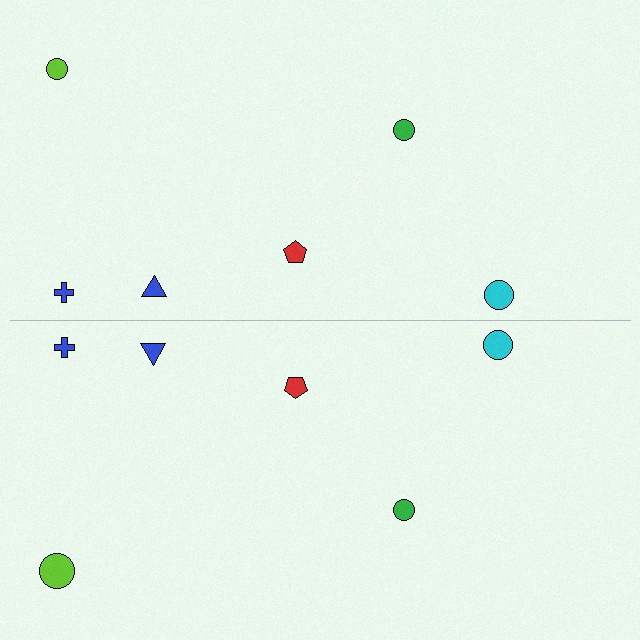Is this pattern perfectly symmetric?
No, the pattern is not perfectly symmetric. The lime circle on the bottom side has a different size than its mirror counterpart.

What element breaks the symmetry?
The lime circle on the bottom side has a different size than its mirror counterpart.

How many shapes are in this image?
There are 12 shapes in this image.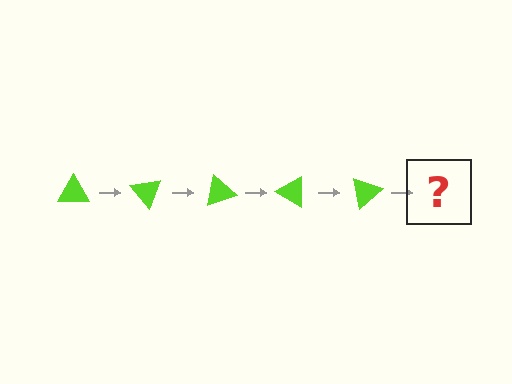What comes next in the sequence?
The next element should be a lime triangle rotated 250 degrees.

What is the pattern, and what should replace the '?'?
The pattern is that the triangle rotates 50 degrees each step. The '?' should be a lime triangle rotated 250 degrees.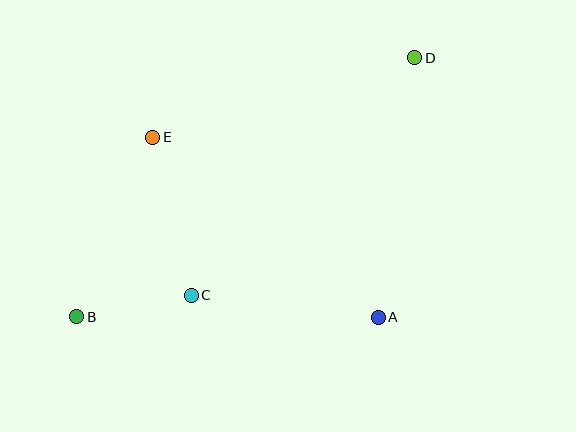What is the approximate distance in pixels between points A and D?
The distance between A and D is approximately 262 pixels.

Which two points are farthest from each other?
Points B and D are farthest from each other.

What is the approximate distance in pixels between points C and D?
The distance between C and D is approximately 326 pixels.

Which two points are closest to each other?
Points B and C are closest to each other.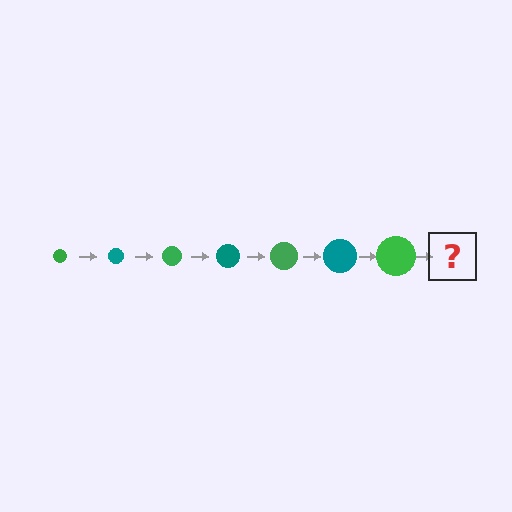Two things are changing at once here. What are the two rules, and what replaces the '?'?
The two rules are that the circle grows larger each step and the color cycles through green and teal. The '?' should be a teal circle, larger than the previous one.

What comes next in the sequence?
The next element should be a teal circle, larger than the previous one.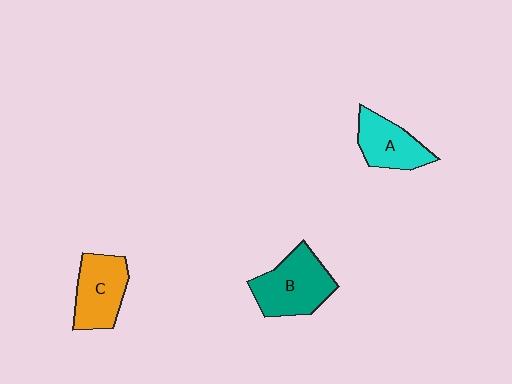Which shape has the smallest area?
Shape A (cyan).